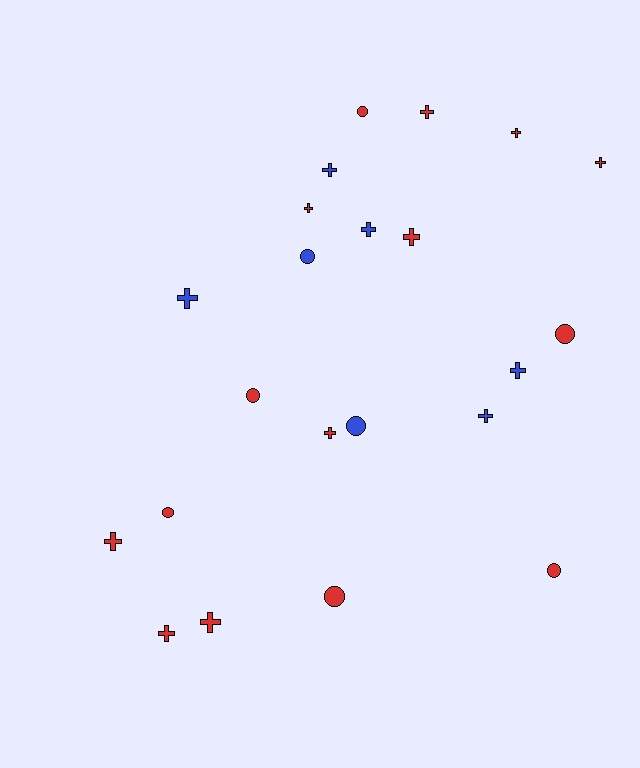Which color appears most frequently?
Red, with 15 objects.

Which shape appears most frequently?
Cross, with 14 objects.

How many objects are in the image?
There are 22 objects.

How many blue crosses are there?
There are 5 blue crosses.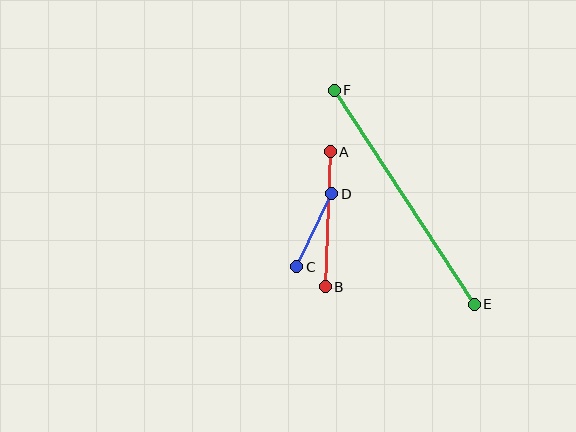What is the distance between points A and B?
The distance is approximately 135 pixels.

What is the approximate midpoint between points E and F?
The midpoint is at approximately (404, 197) pixels.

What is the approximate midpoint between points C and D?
The midpoint is at approximately (314, 230) pixels.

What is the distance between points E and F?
The distance is approximately 256 pixels.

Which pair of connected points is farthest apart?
Points E and F are farthest apart.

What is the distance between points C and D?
The distance is approximately 81 pixels.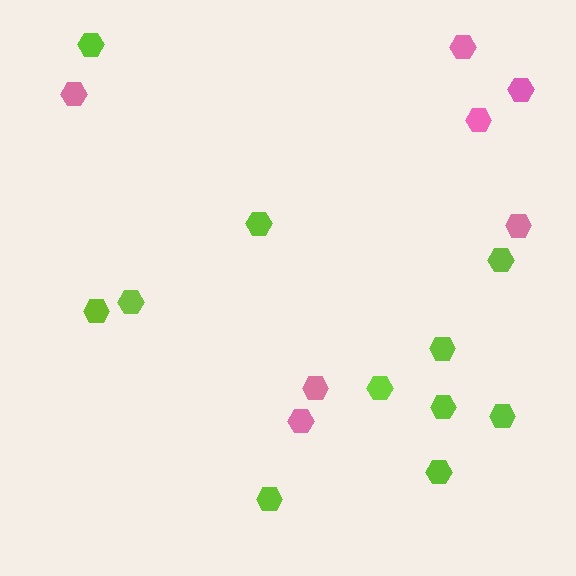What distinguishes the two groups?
There are 2 groups: one group of pink hexagons (7) and one group of lime hexagons (11).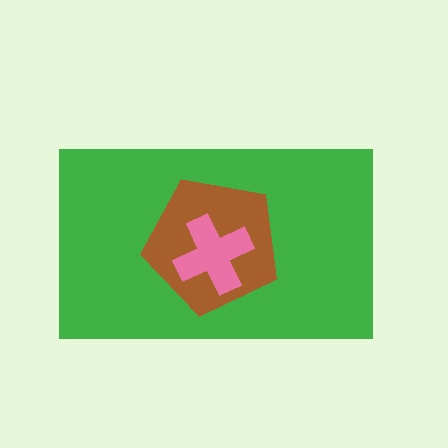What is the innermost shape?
The pink cross.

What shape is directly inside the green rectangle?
The brown pentagon.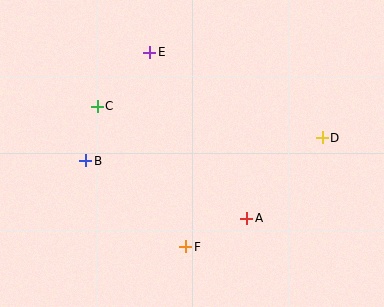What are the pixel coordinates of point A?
Point A is at (246, 218).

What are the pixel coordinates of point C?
Point C is at (97, 106).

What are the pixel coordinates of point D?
Point D is at (322, 138).